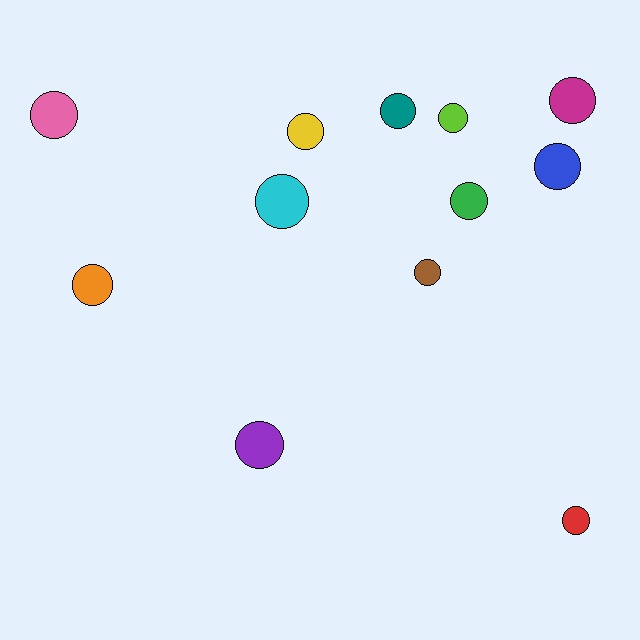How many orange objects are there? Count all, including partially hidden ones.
There is 1 orange object.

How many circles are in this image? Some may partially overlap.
There are 12 circles.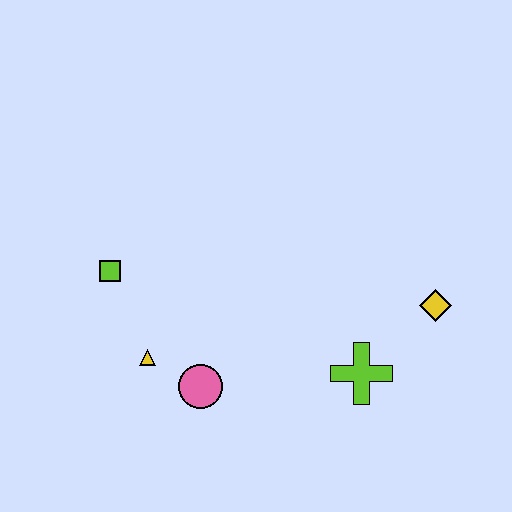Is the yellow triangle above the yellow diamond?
No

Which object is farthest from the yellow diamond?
The lime square is farthest from the yellow diamond.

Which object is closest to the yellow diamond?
The lime cross is closest to the yellow diamond.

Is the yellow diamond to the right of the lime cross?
Yes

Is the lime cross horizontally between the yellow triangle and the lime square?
No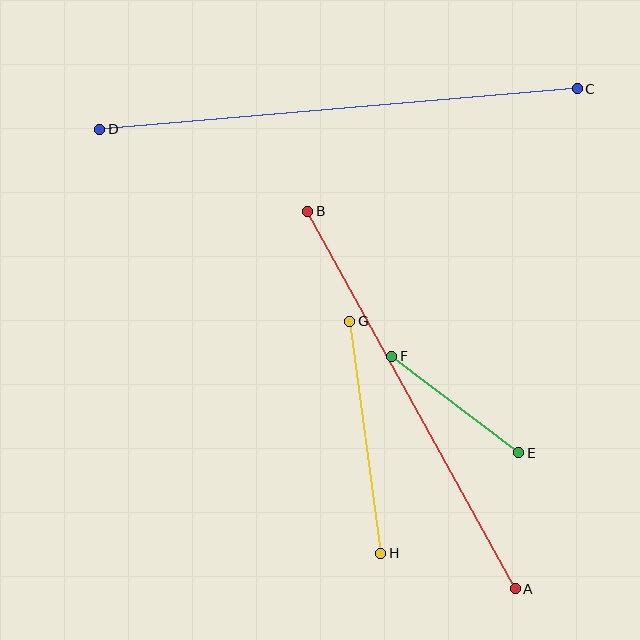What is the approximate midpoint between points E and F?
The midpoint is at approximately (455, 404) pixels.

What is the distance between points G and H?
The distance is approximately 234 pixels.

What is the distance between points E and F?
The distance is approximately 160 pixels.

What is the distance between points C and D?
The distance is approximately 479 pixels.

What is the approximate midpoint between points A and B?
The midpoint is at approximately (411, 400) pixels.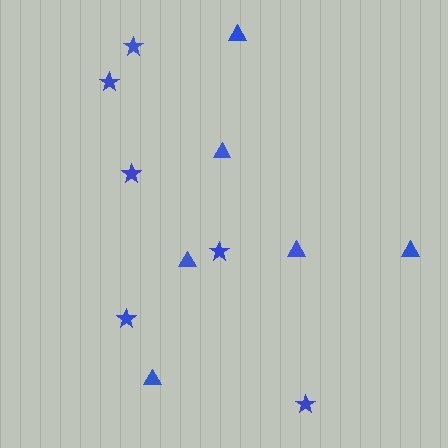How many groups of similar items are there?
There are 2 groups: one group of stars (6) and one group of triangles (6).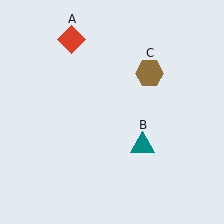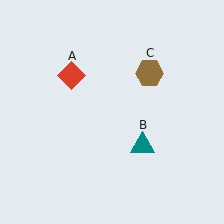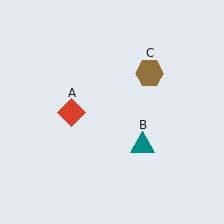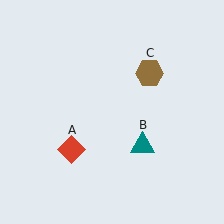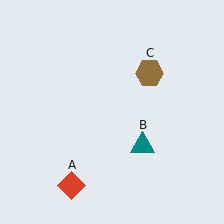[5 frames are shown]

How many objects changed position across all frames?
1 object changed position: red diamond (object A).